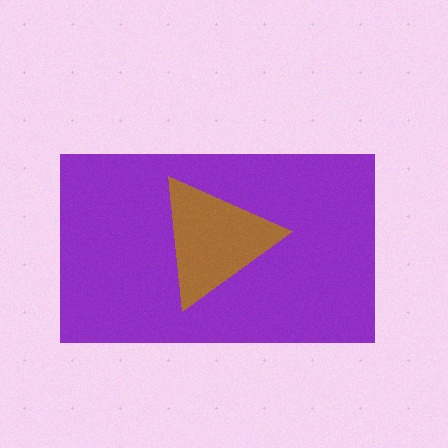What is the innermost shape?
The brown triangle.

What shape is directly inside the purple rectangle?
The brown triangle.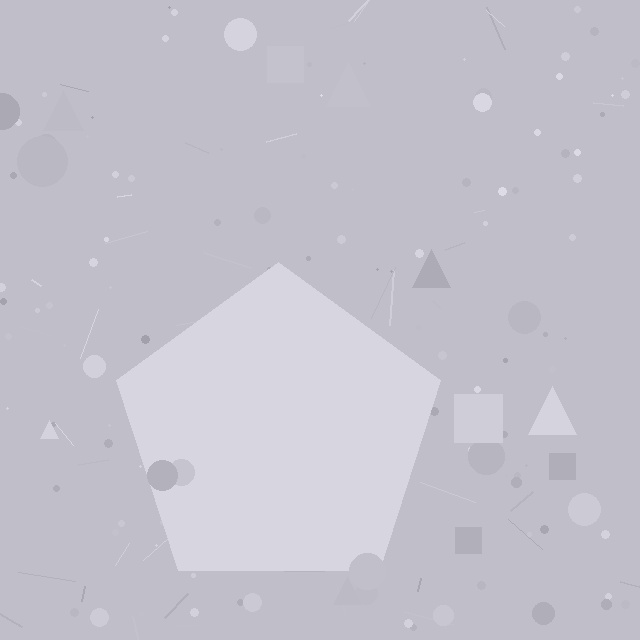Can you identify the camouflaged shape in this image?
The camouflaged shape is a pentagon.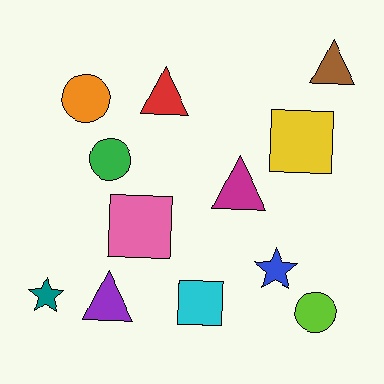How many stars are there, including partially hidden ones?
There are 2 stars.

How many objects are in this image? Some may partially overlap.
There are 12 objects.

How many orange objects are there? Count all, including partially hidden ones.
There is 1 orange object.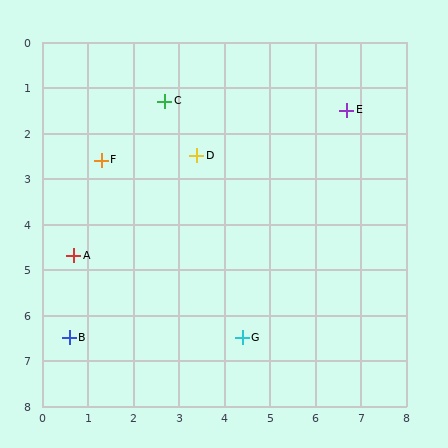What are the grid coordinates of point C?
Point C is at approximately (2.7, 1.3).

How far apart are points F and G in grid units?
Points F and G are about 5.0 grid units apart.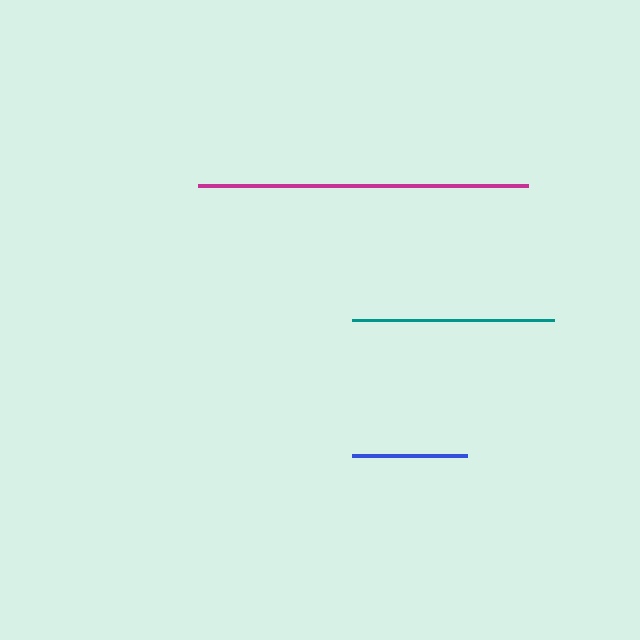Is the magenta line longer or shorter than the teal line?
The magenta line is longer than the teal line.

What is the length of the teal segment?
The teal segment is approximately 202 pixels long.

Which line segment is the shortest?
The blue line is the shortest at approximately 115 pixels.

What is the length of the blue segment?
The blue segment is approximately 115 pixels long.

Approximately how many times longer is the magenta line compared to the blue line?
The magenta line is approximately 2.9 times the length of the blue line.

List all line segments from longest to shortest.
From longest to shortest: magenta, teal, blue.